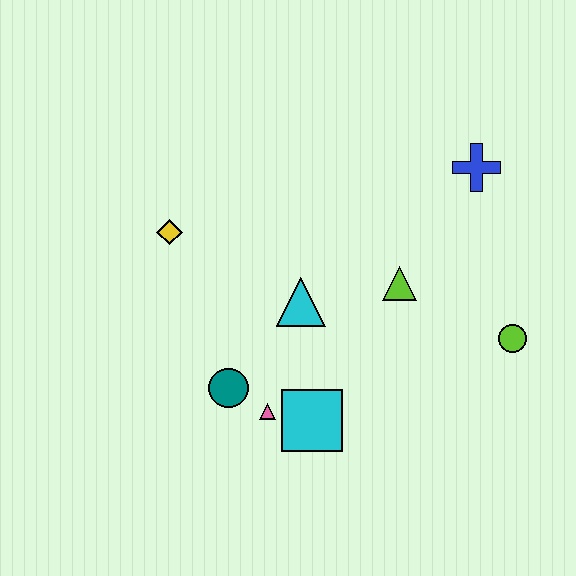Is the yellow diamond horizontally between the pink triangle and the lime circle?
No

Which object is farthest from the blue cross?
The teal circle is farthest from the blue cross.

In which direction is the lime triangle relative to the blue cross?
The lime triangle is below the blue cross.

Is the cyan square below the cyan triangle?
Yes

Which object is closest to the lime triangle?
The cyan triangle is closest to the lime triangle.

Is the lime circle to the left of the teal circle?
No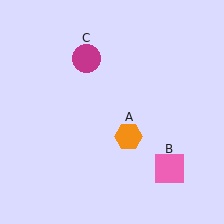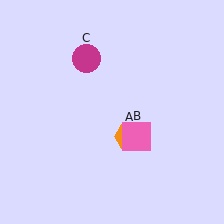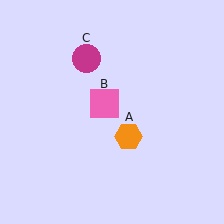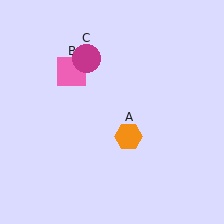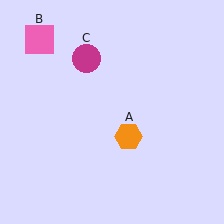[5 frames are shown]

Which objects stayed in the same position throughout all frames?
Orange hexagon (object A) and magenta circle (object C) remained stationary.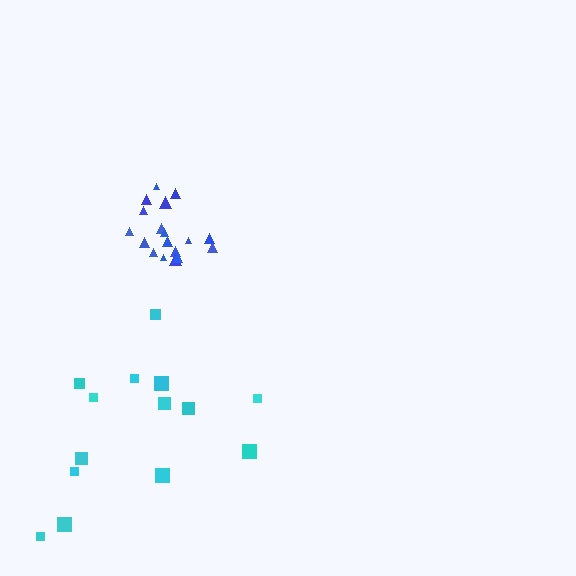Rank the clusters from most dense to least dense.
blue, cyan.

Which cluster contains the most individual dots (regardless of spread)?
Blue (18).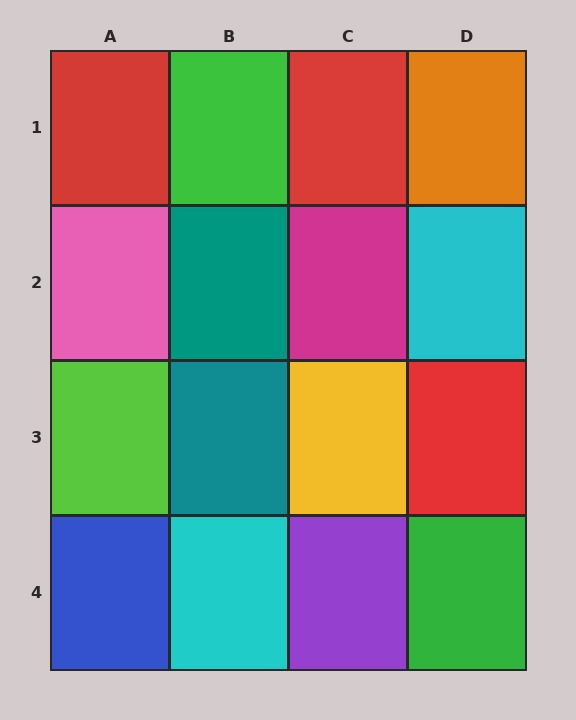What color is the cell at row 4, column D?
Green.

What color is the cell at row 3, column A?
Lime.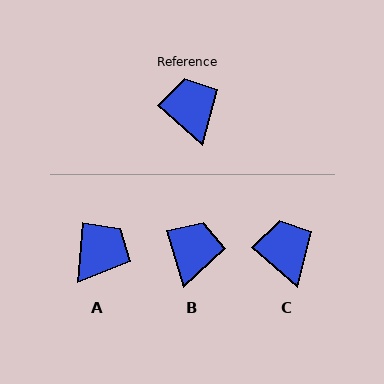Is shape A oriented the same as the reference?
No, it is off by about 54 degrees.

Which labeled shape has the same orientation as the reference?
C.